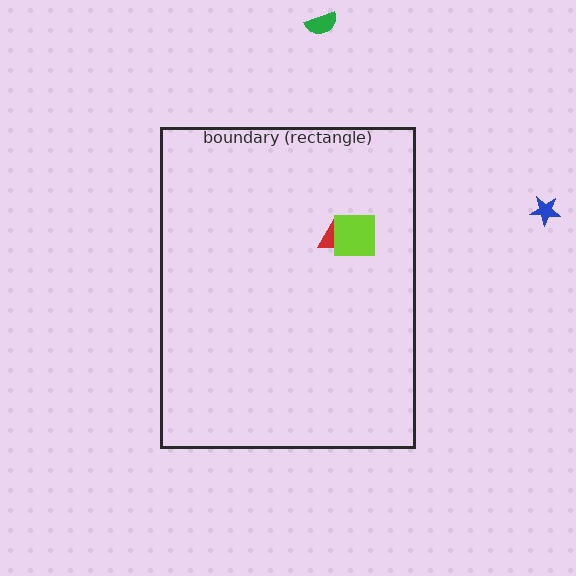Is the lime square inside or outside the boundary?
Inside.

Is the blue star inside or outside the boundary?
Outside.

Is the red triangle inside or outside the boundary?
Inside.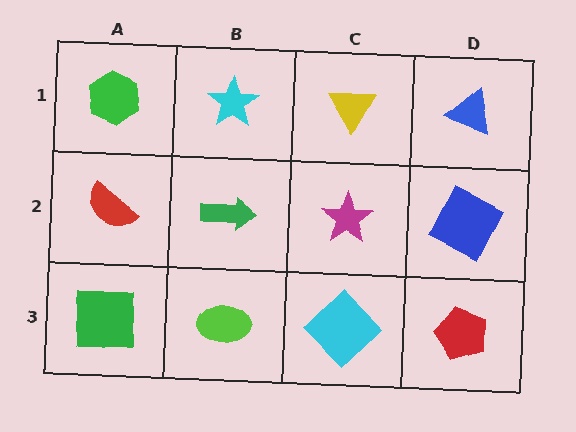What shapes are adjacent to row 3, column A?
A red semicircle (row 2, column A), a lime ellipse (row 3, column B).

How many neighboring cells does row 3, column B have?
3.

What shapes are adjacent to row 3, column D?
A blue square (row 2, column D), a cyan diamond (row 3, column C).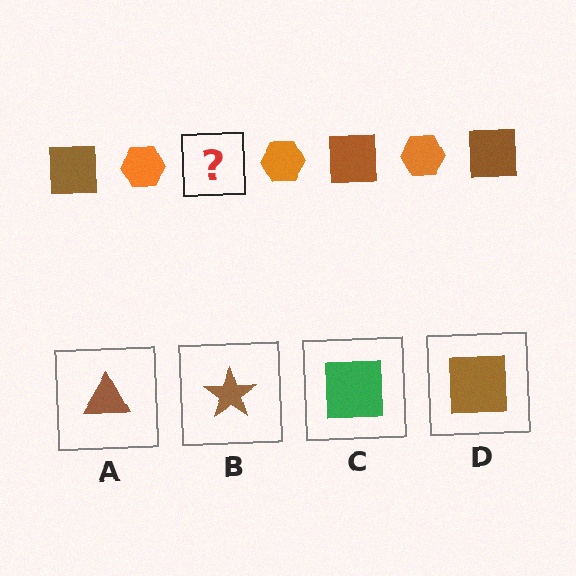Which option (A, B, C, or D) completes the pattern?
D.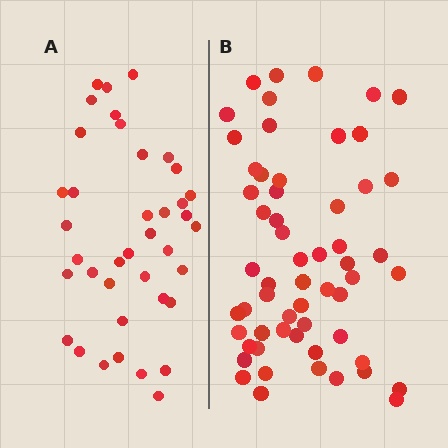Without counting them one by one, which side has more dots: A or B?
Region B (the right region) has more dots.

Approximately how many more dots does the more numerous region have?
Region B has approximately 20 more dots than region A.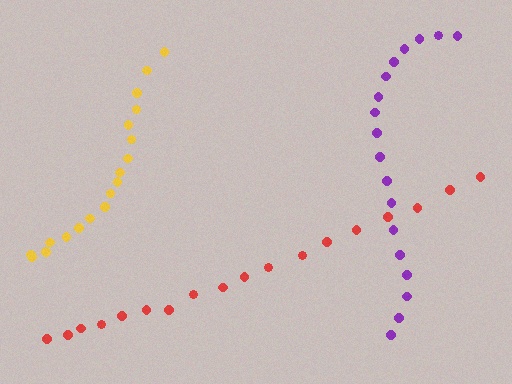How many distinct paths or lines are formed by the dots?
There are 3 distinct paths.